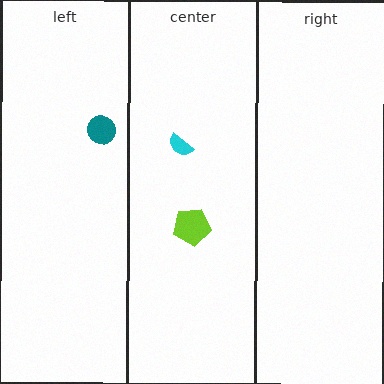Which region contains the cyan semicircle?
The center region.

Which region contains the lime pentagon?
The center region.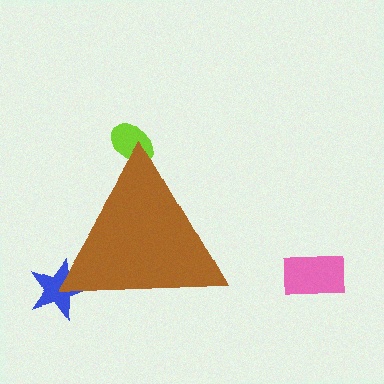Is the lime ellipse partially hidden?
Yes, the lime ellipse is partially hidden behind the brown triangle.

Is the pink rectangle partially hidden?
No, the pink rectangle is fully visible.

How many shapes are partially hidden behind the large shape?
2 shapes are partially hidden.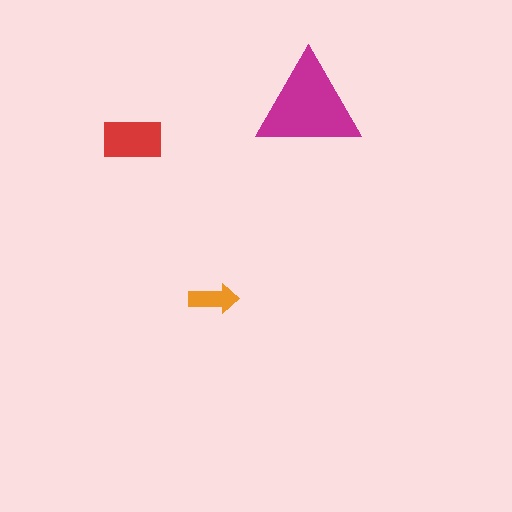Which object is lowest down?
The orange arrow is bottommost.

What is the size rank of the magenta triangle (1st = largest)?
1st.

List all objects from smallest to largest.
The orange arrow, the red rectangle, the magenta triangle.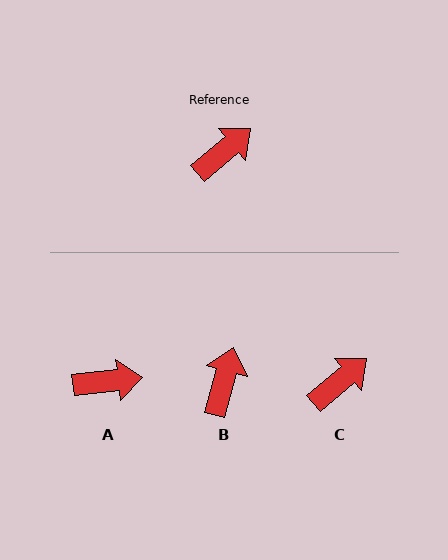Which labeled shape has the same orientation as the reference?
C.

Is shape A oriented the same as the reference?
No, it is off by about 34 degrees.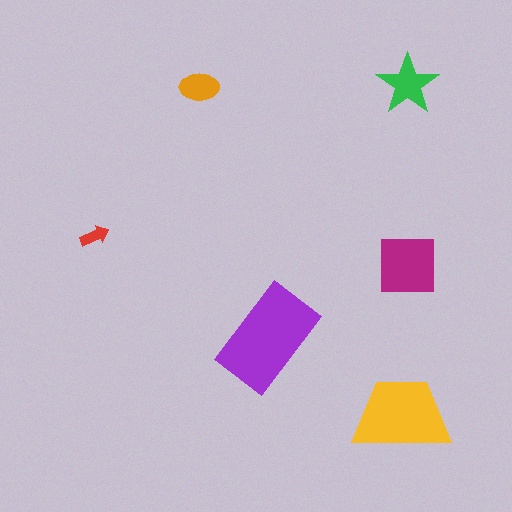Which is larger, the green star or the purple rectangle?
The purple rectangle.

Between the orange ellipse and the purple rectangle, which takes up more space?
The purple rectangle.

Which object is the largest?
The purple rectangle.